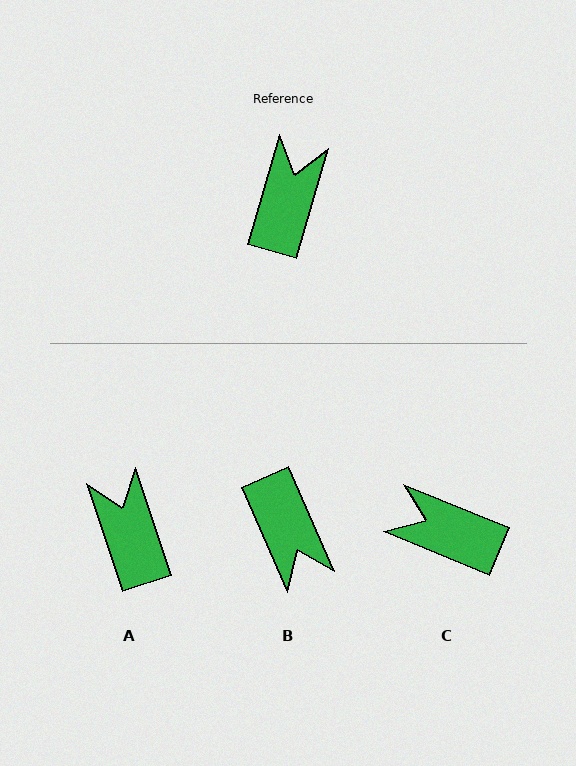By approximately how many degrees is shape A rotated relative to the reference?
Approximately 35 degrees counter-clockwise.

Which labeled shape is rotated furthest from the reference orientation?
B, about 140 degrees away.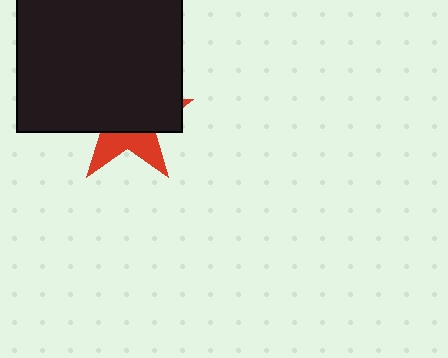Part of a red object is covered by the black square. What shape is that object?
It is a star.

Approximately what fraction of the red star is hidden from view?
Roughly 66% of the red star is hidden behind the black square.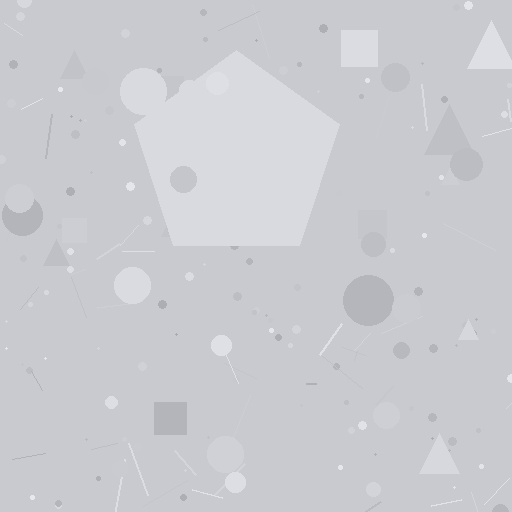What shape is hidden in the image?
A pentagon is hidden in the image.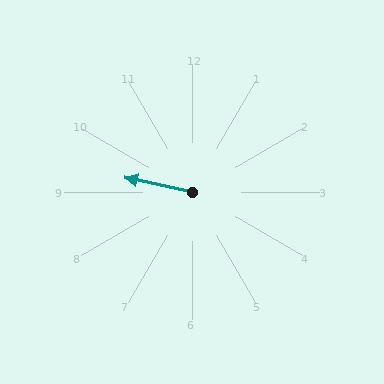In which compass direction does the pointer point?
West.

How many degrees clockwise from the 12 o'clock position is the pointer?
Approximately 282 degrees.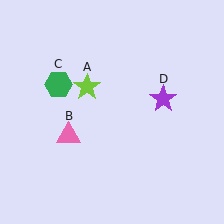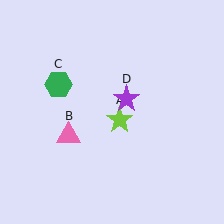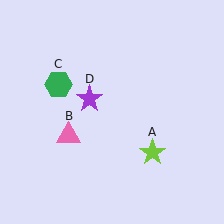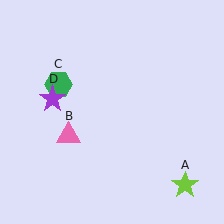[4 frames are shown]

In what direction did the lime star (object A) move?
The lime star (object A) moved down and to the right.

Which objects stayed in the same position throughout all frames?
Pink triangle (object B) and green hexagon (object C) remained stationary.